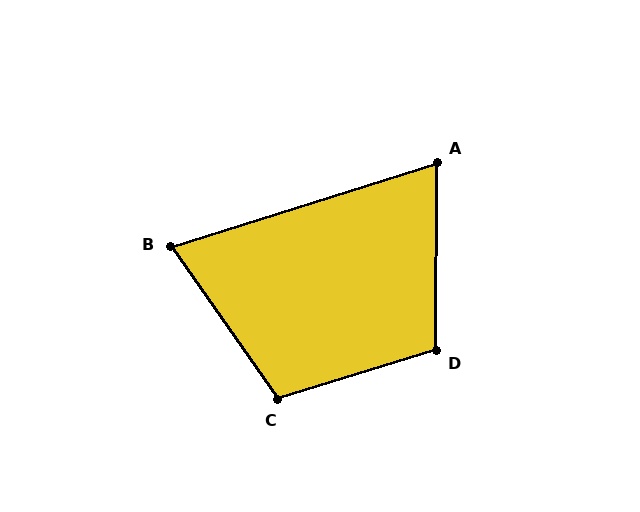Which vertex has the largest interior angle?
C, at approximately 108 degrees.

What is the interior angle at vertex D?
Approximately 108 degrees (obtuse).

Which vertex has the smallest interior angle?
A, at approximately 72 degrees.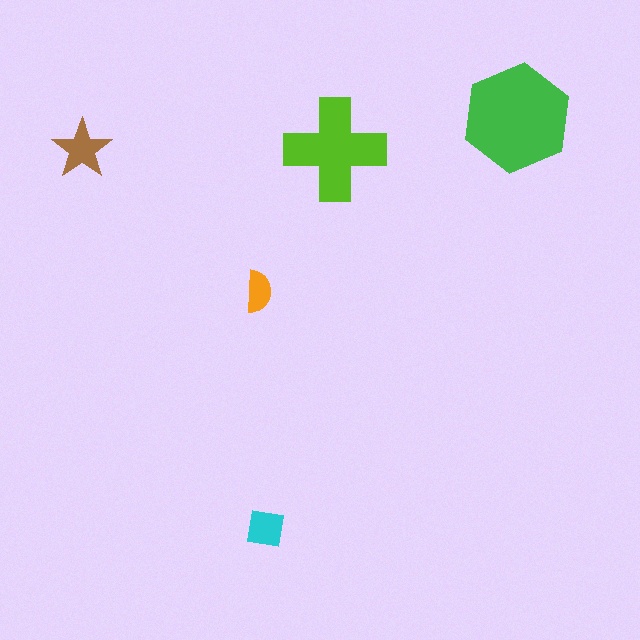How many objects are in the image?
There are 5 objects in the image.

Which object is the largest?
The green hexagon.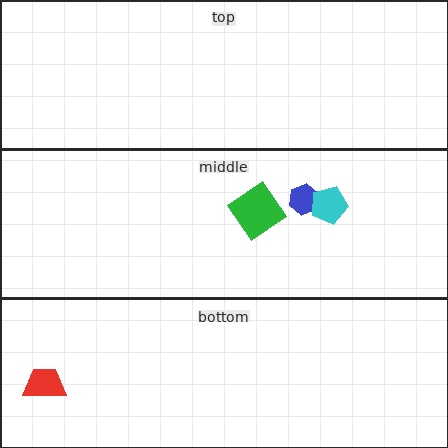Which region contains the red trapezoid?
The bottom region.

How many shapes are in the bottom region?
1.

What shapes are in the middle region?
The green diamond, the blue hexagon, the cyan pentagon.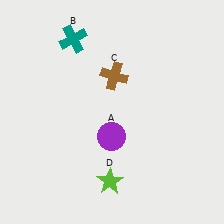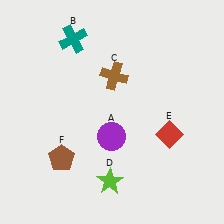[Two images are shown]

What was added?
A red diamond (E), a brown pentagon (F) were added in Image 2.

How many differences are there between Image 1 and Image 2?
There are 2 differences between the two images.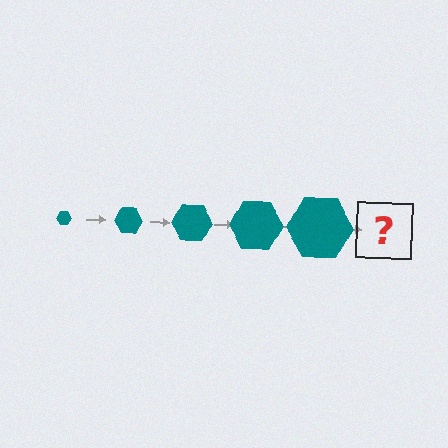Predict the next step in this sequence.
The next step is a teal hexagon, larger than the previous one.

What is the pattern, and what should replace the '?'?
The pattern is that the hexagon gets progressively larger each step. The '?' should be a teal hexagon, larger than the previous one.